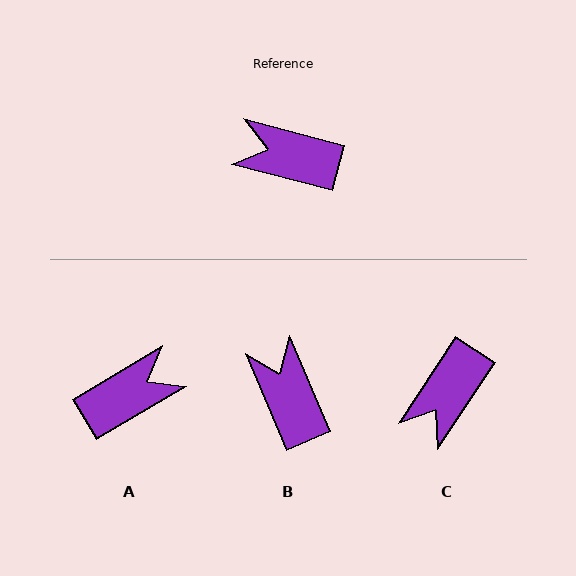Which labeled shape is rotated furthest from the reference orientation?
A, about 134 degrees away.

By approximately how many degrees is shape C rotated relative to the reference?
Approximately 71 degrees counter-clockwise.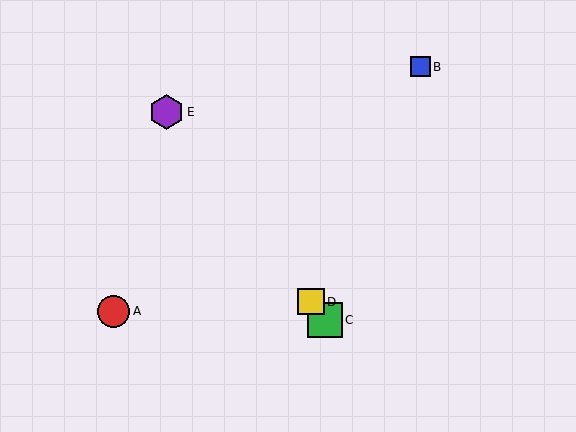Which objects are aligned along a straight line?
Objects C, D, E are aligned along a straight line.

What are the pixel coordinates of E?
Object E is at (166, 112).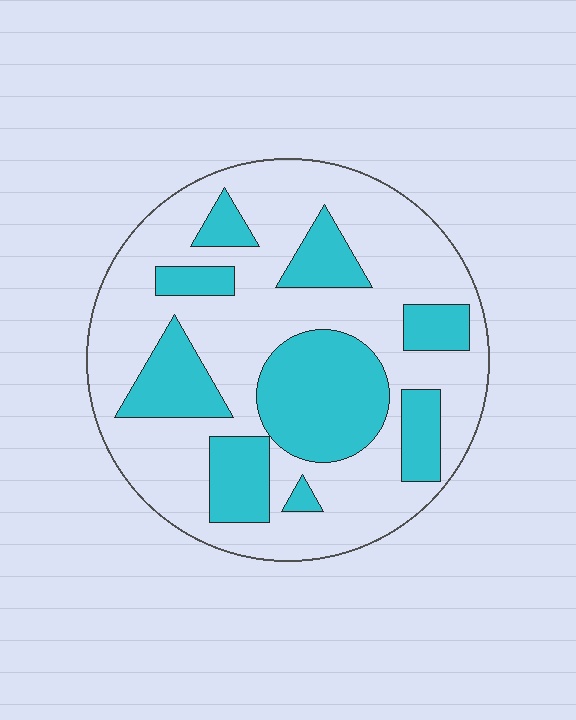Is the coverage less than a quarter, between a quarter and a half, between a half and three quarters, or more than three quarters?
Between a quarter and a half.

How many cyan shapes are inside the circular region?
9.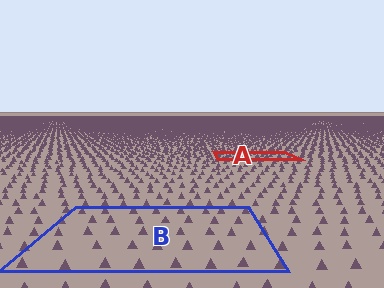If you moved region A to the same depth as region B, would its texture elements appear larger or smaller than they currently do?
They would appear larger. At a closer depth, the same texture elements are projected at a bigger on-screen size.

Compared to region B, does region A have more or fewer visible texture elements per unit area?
Region A has more texture elements per unit area — they are packed more densely because it is farther away.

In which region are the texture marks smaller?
The texture marks are smaller in region A, because it is farther away.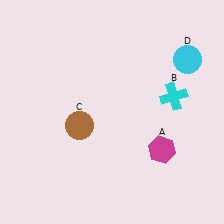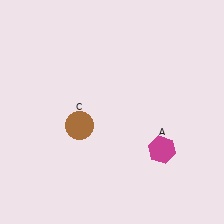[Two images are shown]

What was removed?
The cyan circle (D), the cyan cross (B) were removed in Image 2.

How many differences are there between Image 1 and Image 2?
There are 2 differences between the two images.